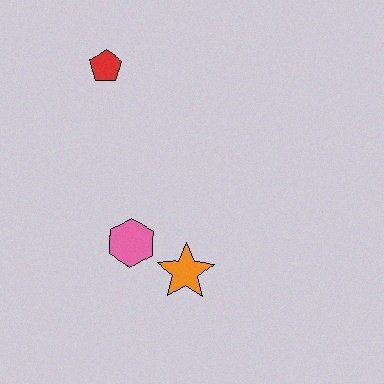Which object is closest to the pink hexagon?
The orange star is closest to the pink hexagon.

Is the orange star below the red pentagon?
Yes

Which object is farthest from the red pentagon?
The orange star is farthest from the red pentagon.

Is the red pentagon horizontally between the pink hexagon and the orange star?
No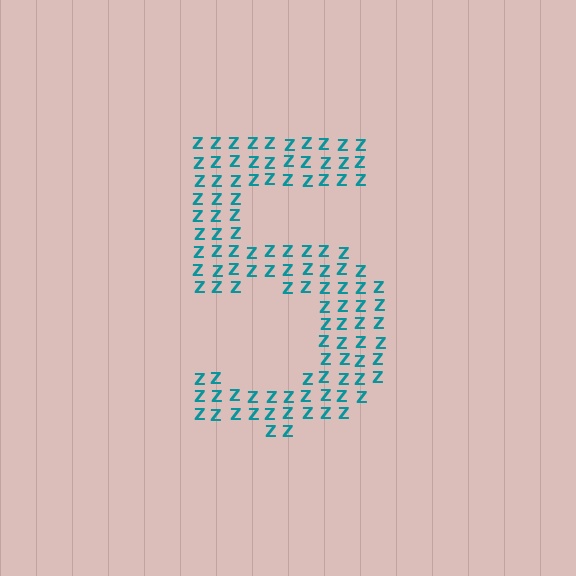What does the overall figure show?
The overall figure shows the digit 5.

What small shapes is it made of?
It is made of small letter Z's.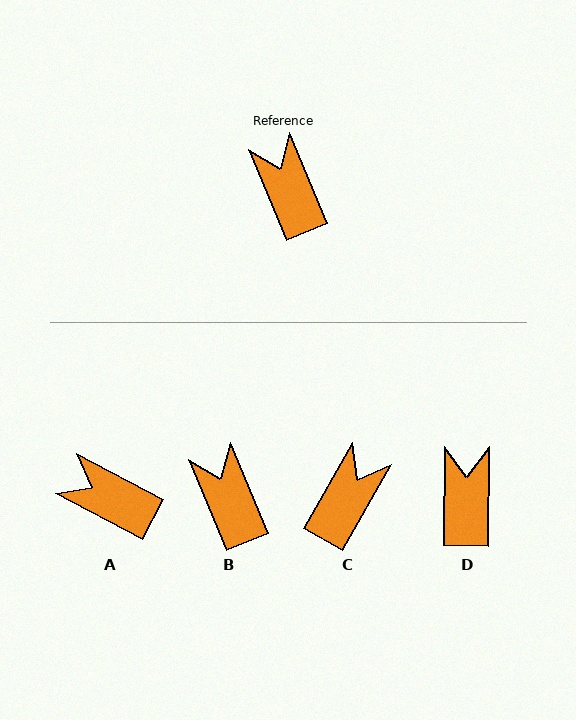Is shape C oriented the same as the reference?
No, it is off by about 52 degrees.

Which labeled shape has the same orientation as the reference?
B.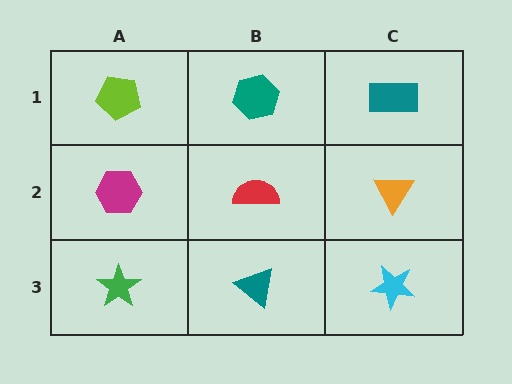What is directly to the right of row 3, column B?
A cyan star.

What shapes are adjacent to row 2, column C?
A teal rectangle (row 1, column C), a cyan star (row 3, column C), a red semicircle (row 2, column B).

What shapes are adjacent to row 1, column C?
An orange triangle (row 2, column C), a teal hexagon (row 1, column B).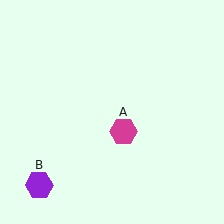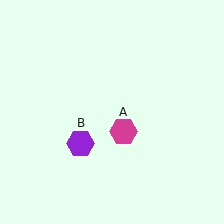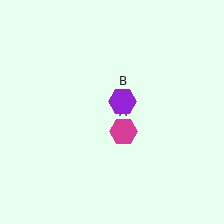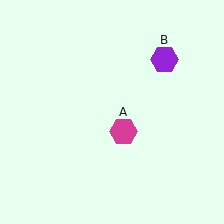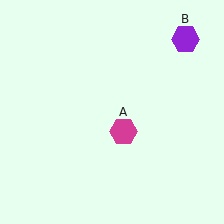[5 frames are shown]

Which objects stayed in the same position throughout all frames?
Magenta hexagon (object A) remained stationary.